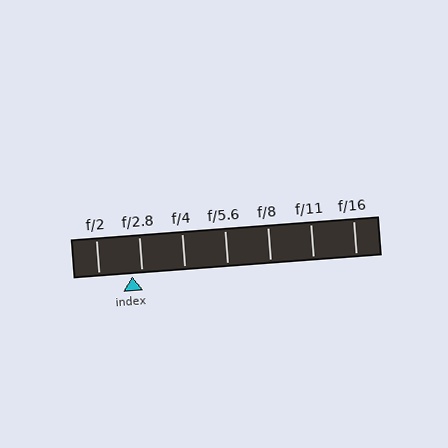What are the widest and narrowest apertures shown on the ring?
The widest aperture shown is f/2 and the narrowest is f/16.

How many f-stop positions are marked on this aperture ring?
There are 7 f-stop positions marked.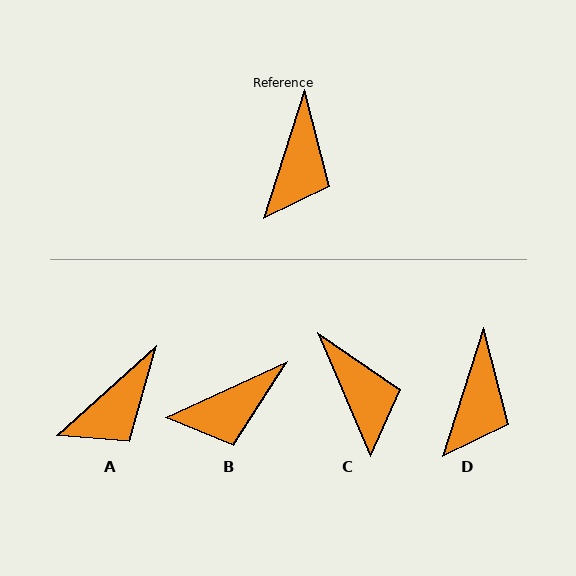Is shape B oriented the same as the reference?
No, it is off by about 47 degrees.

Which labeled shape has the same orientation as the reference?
D.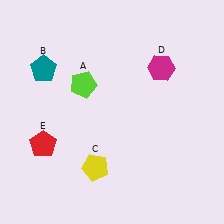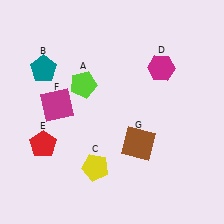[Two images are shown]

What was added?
A magenta square (F), a brown square (G) were added in Image 2.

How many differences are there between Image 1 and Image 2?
There are 2 differences between the two images.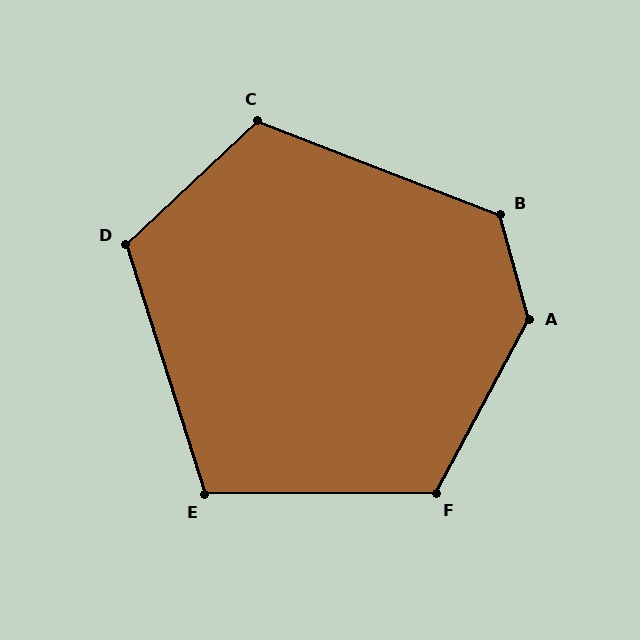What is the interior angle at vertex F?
Approximately 118 degrees (obtuse).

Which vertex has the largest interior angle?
A, at approximately 137 degrees.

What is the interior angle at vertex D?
Approximately 115 degrees (obtuse).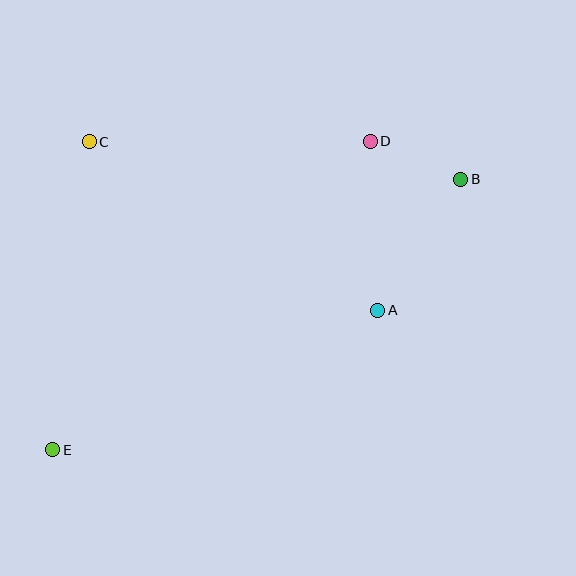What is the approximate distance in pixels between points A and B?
The distance between A and B is approximately 155 pixels.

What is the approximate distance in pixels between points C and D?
The distance between C and D is approximately 281 pixels.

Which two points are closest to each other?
Points B and D are closest to each other.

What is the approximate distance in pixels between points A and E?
The distance between A and E is approximately 354 pixels.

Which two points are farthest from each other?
Points B and E are farthest from each other.